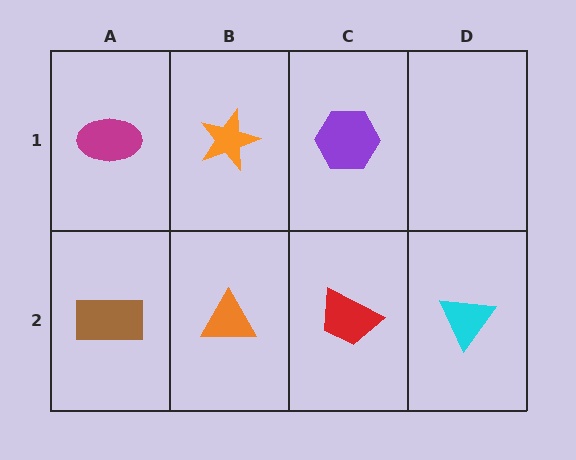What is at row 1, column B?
An orange star.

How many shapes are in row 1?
3 shapes.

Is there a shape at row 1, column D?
No, that cell is empty.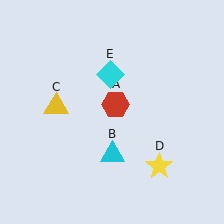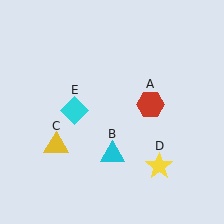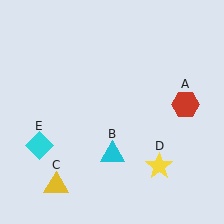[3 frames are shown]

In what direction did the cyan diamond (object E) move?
The cyan diamond (object E) moved down and to the left.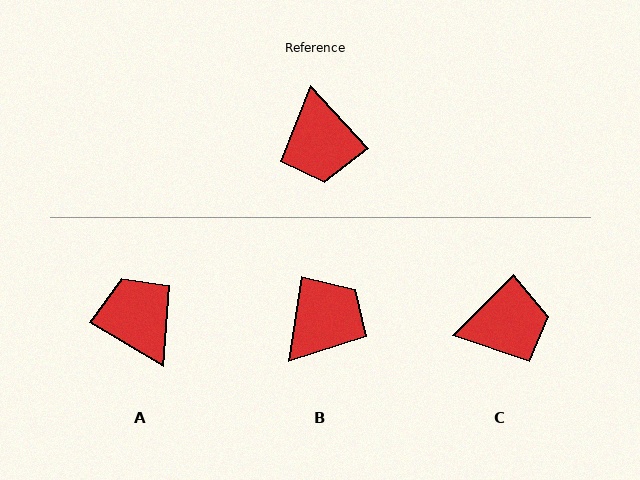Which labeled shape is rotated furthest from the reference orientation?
A, about 163 degrees away.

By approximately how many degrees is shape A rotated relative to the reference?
Approximately 163 degrees clockwise.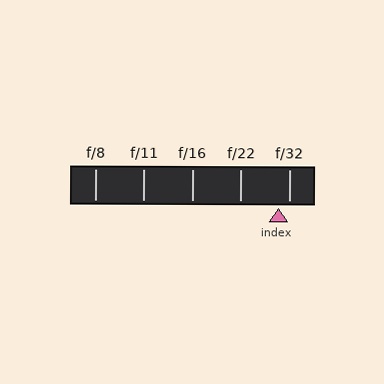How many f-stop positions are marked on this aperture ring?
There are 5 f-stop positions marked.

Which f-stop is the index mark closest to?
The index mark is closest to f/32.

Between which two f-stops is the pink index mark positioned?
The index mark is between f/22 and f/32.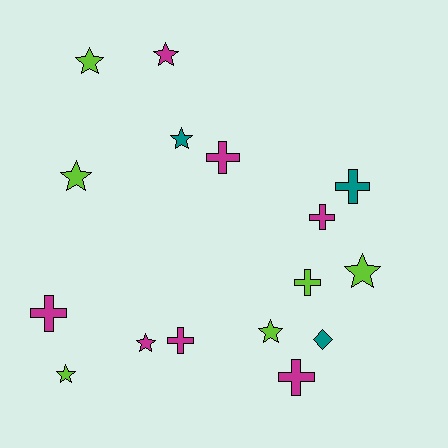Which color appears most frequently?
Magenta, with 7 objects.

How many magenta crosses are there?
There are 5 magenta crosses.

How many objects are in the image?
There are 16 objects.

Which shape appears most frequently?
Star, with 8 objects.